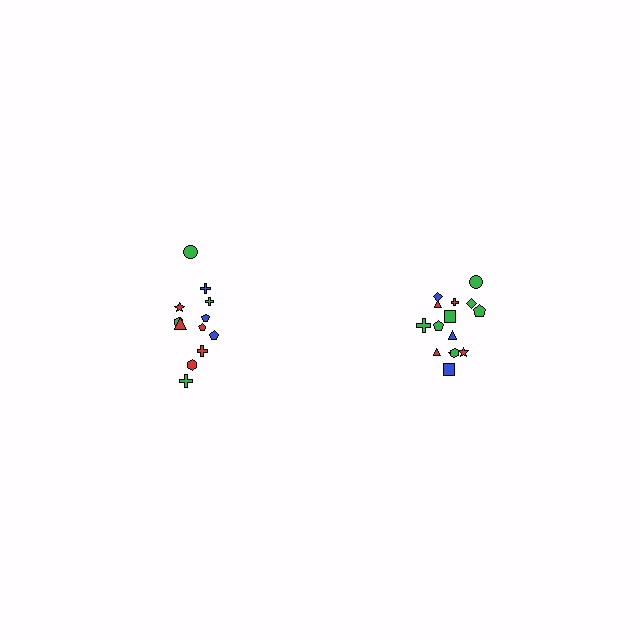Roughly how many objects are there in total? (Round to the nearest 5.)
Roughly 25 objects in total.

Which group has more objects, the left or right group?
The right group.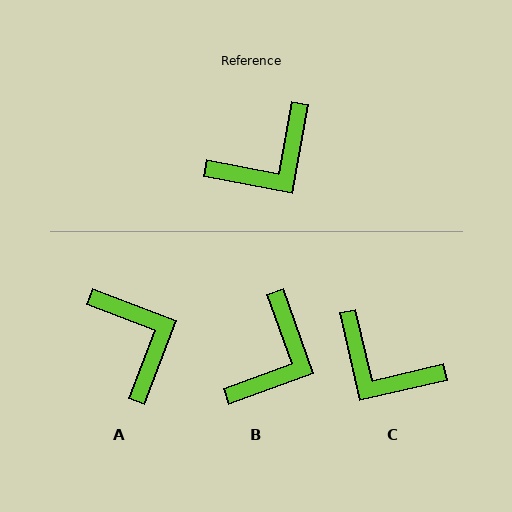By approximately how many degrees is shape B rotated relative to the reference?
Approximately 30 degrees counter-clockwise.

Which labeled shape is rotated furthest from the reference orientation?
A, about 79 degrees away.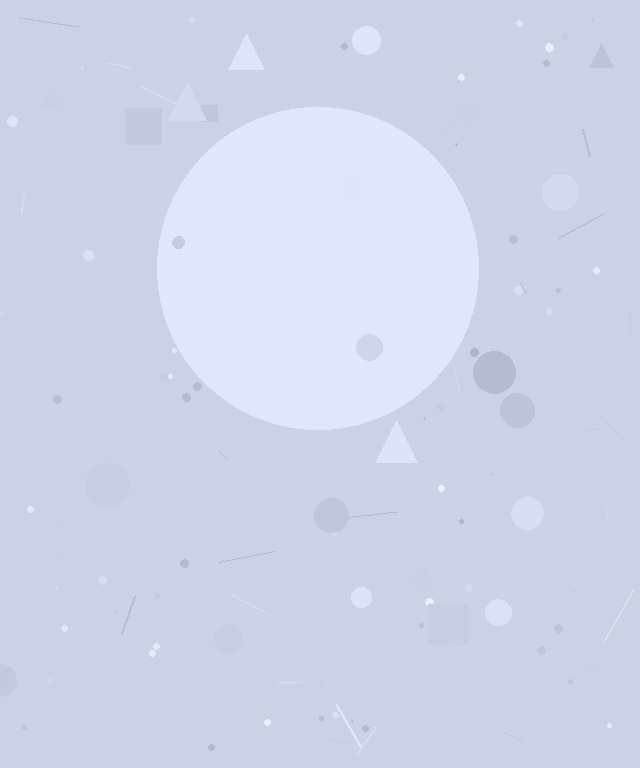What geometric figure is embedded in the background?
A circle is embedded in the background.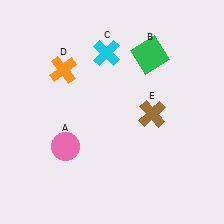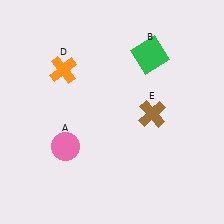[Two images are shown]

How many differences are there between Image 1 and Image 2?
There is 1 difference between the two images.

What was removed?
The cyan cross (C) was removed in Image 2.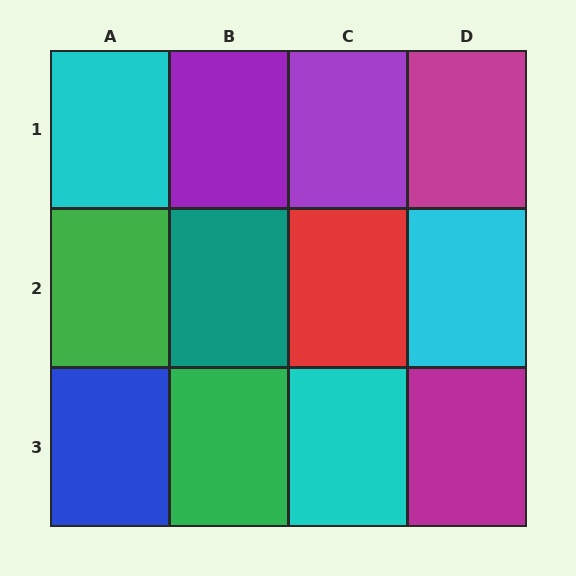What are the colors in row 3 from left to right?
Blue, green, cyan, magenta.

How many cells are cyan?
3 cells are cyan.